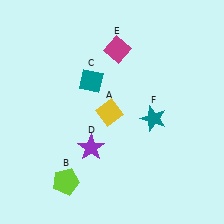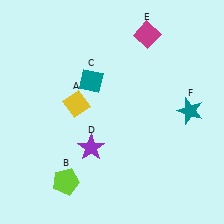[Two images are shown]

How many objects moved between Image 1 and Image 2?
3 objects moved between the two images.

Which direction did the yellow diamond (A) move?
The yellow diamond (A) moved left.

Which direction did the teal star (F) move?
The teal star (F) moved right.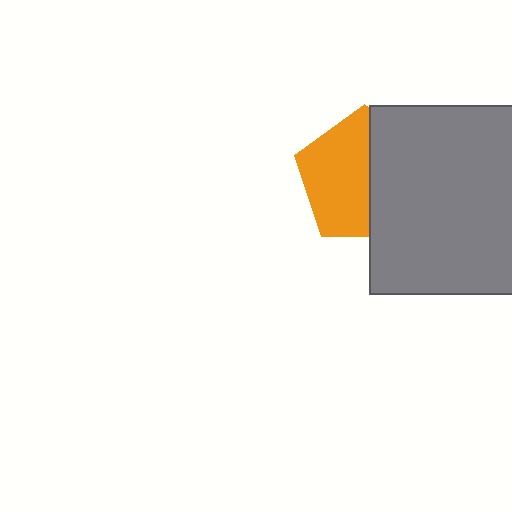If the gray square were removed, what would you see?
You would see the complete orange pentagon.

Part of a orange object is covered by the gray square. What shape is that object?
It is a pentagon.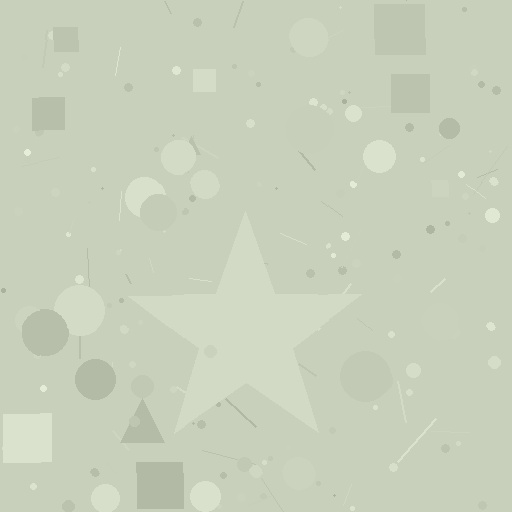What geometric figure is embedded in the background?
A star is embedded in the background.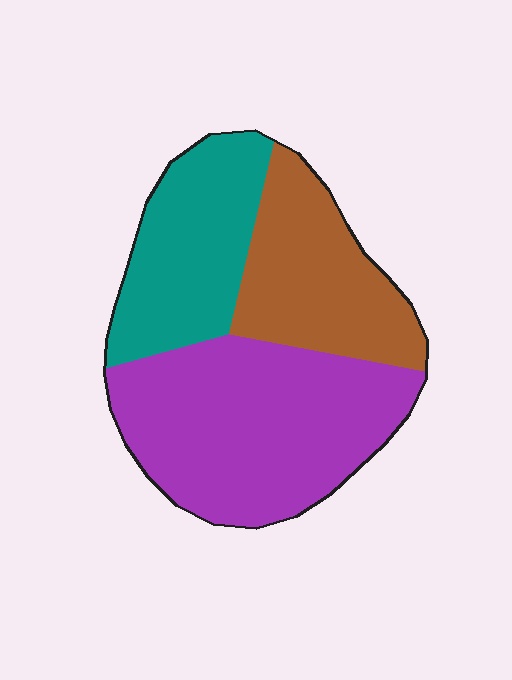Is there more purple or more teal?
Purple.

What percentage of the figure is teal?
Teal covers 27% of the figure.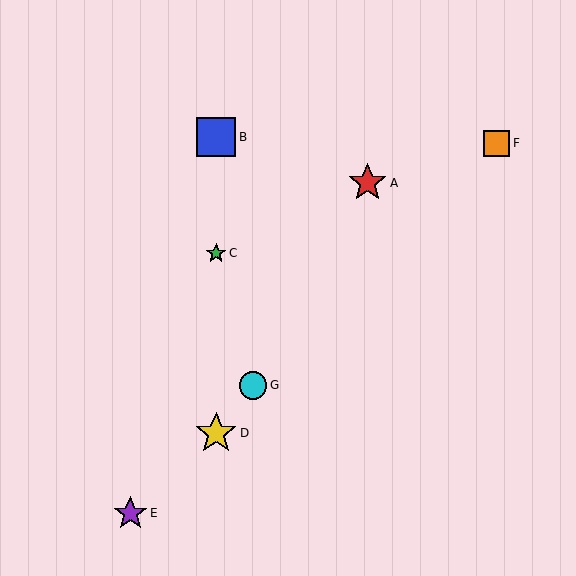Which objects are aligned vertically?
Objects B, C, D are aligned vertically.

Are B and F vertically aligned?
No, B is at x≈216 and F is at x≈497.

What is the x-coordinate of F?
Object F is at x≈497.